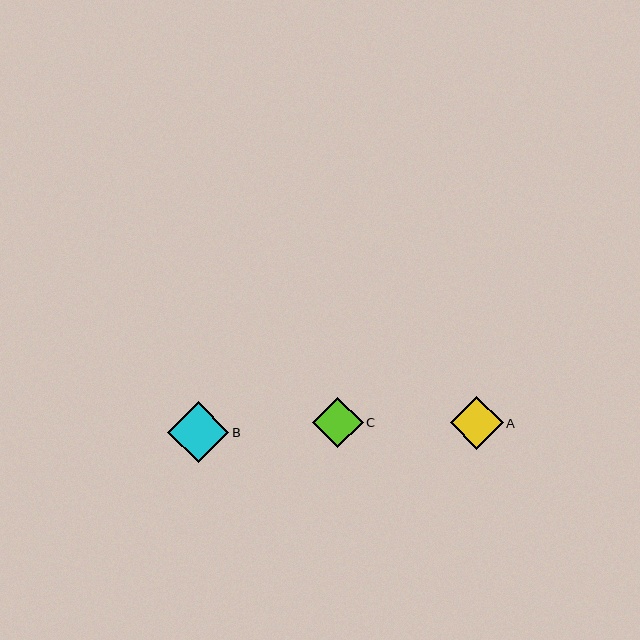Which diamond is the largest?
Diamond B is the largest with a size of approximately 61 pixels.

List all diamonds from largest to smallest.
From largest to smallest: B, A, C.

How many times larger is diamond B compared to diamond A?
Diamond B is approximately 1.2 times the size of diamond A.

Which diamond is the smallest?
Diamond C is the smallest with a size of approximately 50 pixels.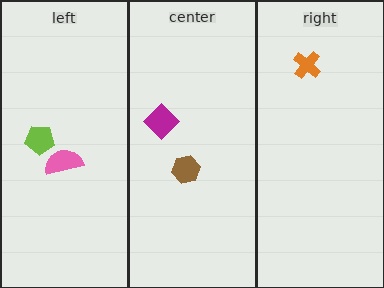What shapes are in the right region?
The orange cross.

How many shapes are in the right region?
1.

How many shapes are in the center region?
2.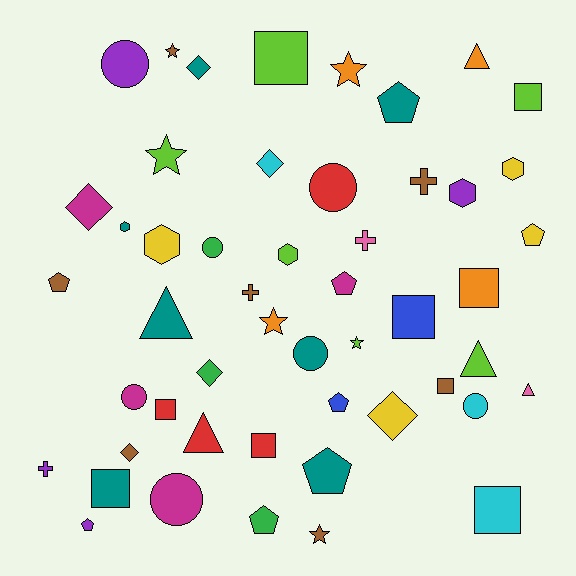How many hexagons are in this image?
There are 5 hexagons.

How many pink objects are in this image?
There are 2 pink objects.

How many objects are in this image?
There are 50 objects.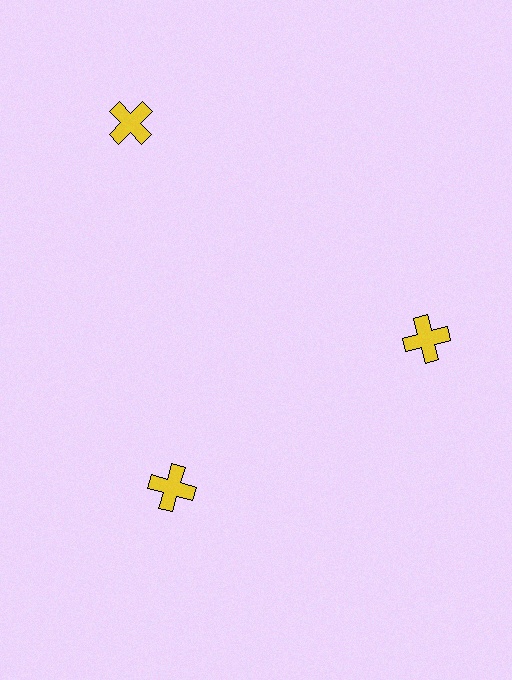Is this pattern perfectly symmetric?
No. The 3 yellow crosses are arranged in a ring, but one element near the 11 o'clock position is pushed outward from the center, breaking the 3-fold rotational symmetry.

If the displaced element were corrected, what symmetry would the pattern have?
It would have 3-fold rotational symmetry — the pattern would map onto itself every 120 degrees.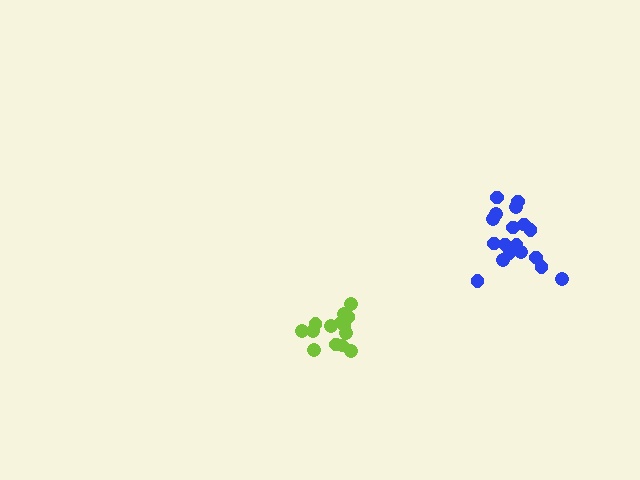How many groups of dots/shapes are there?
There are 2 groups.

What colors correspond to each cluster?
The clusters are colored: lime, blue.